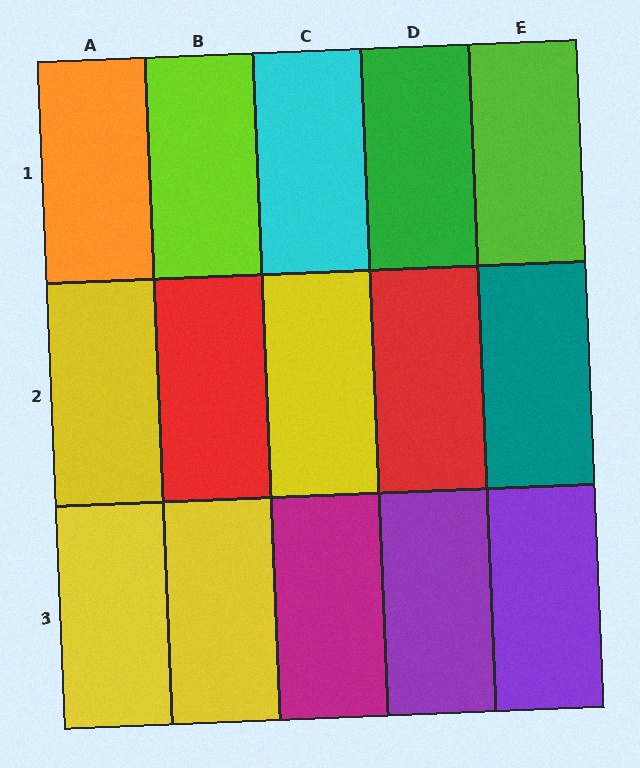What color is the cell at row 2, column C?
Yellow.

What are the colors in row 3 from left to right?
Yellow, yellow, magenta, purple, purple.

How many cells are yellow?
4 cells are yellow.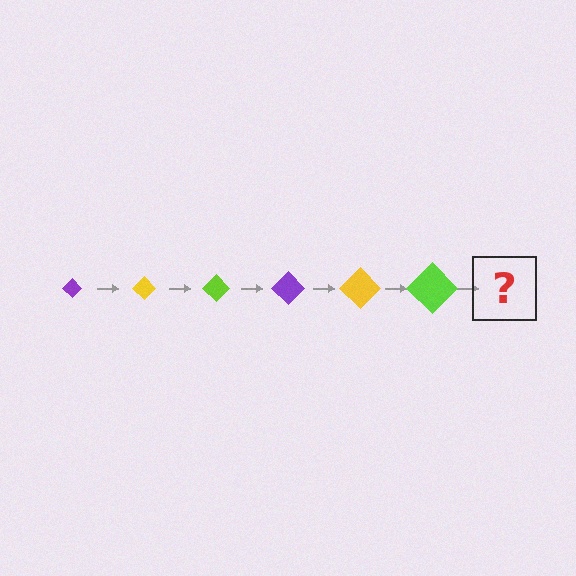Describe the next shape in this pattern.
It should be a purple diamond, larger than the previous one.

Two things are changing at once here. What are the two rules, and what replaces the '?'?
The two rules are that the diamond grows larger each step and the color cycles through purple, yellow, and lime. The '?' should be a purple diamond, larger than the previous one.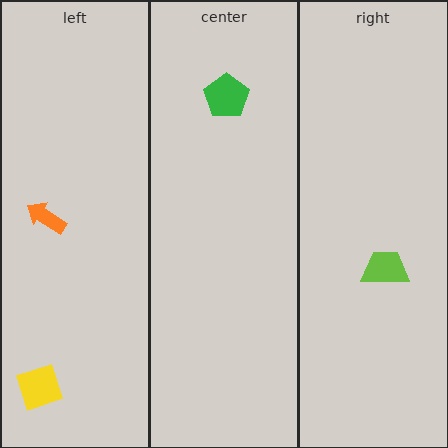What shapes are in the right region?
The lime trapezoid.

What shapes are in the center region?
The green pentagon.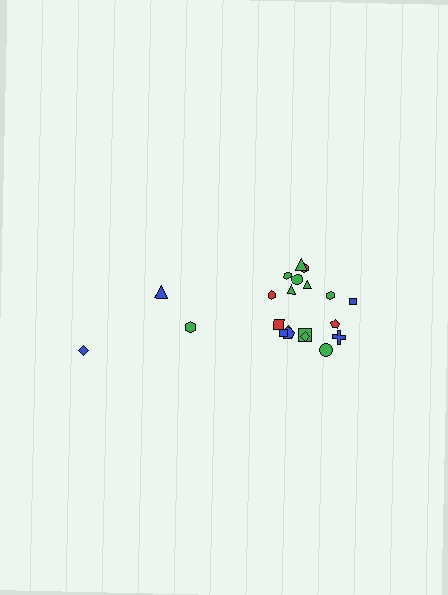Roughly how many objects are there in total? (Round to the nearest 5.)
Roughly 20 objects in total.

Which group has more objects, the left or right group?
The right group.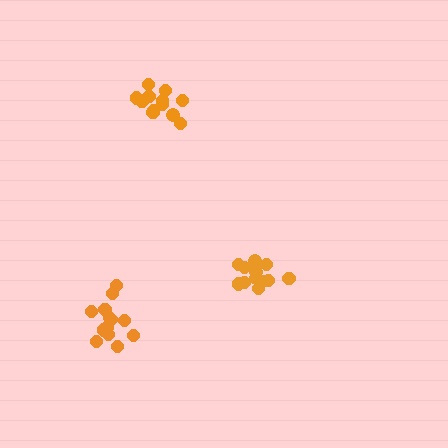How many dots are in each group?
Group 1: 12 dots, Group 2: 13 dots, Group 3: 12 dots (37 total).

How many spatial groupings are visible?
There are 3 spatial groupings.